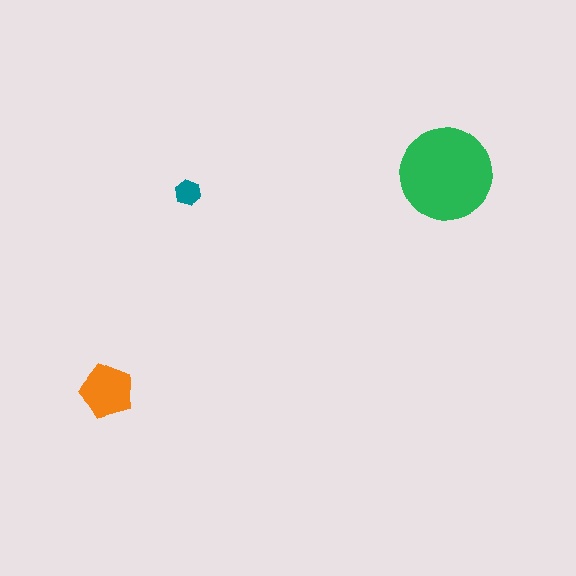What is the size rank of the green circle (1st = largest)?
1st.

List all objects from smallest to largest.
The teal hexagon, the orange pentagon, the green circle.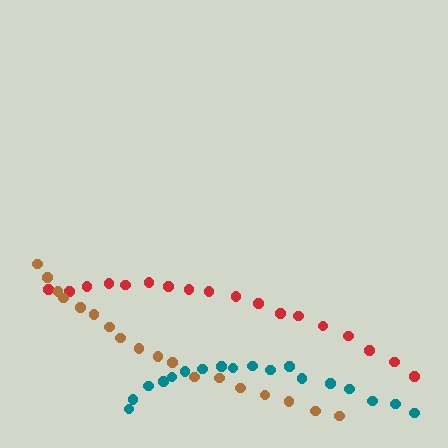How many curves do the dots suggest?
There are 3 distinct paths.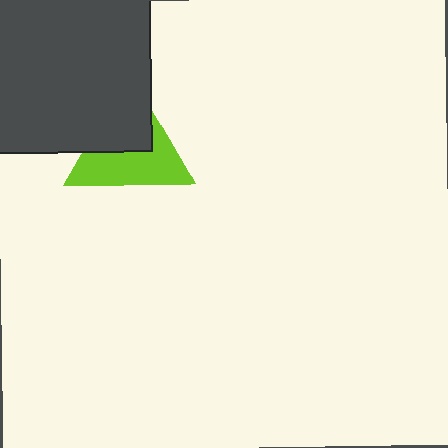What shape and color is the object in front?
The object in front is a dark gray square.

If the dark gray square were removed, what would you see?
You would see the complete lime triangle.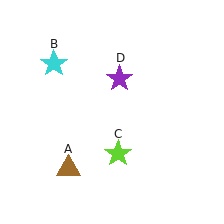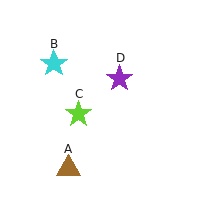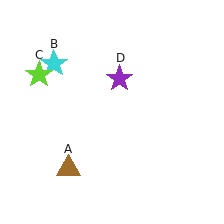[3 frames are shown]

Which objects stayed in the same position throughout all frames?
Brown triangle (object A) and cyan star (object B) and purple star (object D) remained stationary.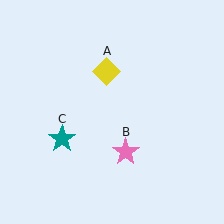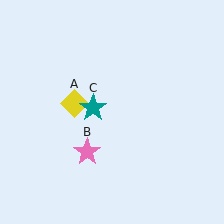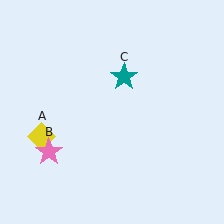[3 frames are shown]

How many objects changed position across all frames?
3 objects changed position: yellow diamond (object A), pink star (object B), teal star (object C).